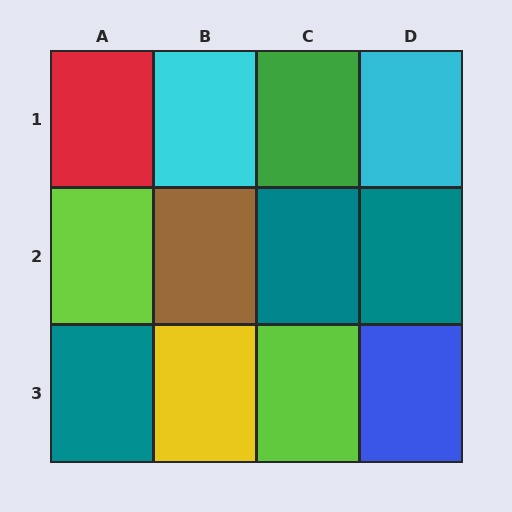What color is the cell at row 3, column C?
Lime.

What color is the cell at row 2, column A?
Lime.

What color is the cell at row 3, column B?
Yellow.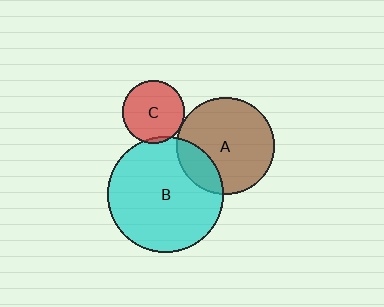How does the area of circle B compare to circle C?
Approximately 3.4 times.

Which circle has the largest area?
Circle B (cyan).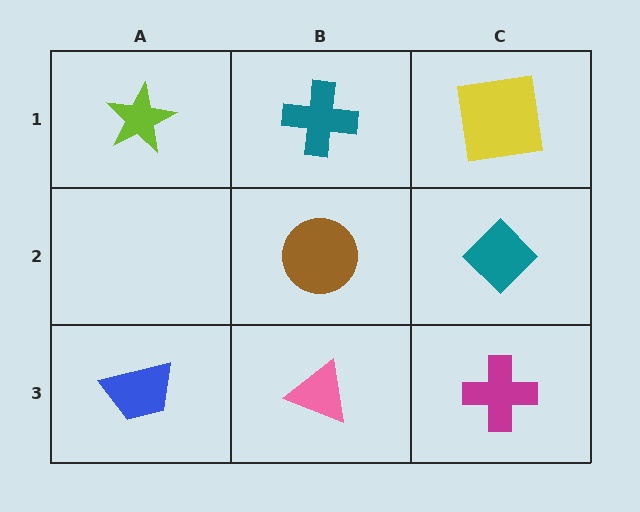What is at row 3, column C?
A magenta cross.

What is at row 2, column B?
A brown circle.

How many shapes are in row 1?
3 shapes.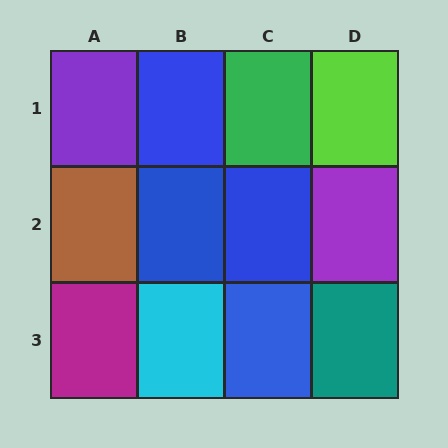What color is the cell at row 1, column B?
Blue.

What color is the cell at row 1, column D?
Lime.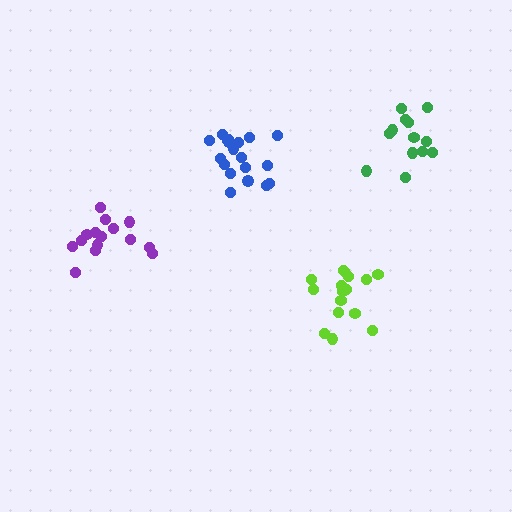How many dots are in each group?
Group 1: 15 dots, Group 2: 13 dots, Group 3: 17 dots, Group 4: 19 dots (64 total).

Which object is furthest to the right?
The green cluster is rightmost.